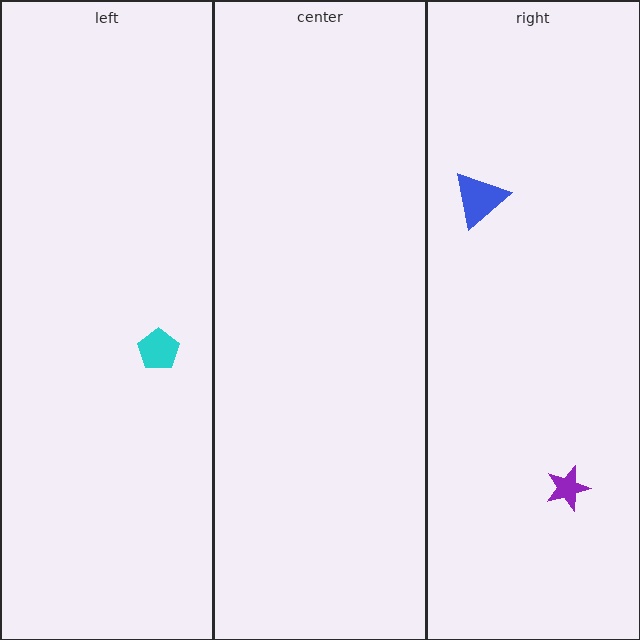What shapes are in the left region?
The cyan pentagon.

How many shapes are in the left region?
1.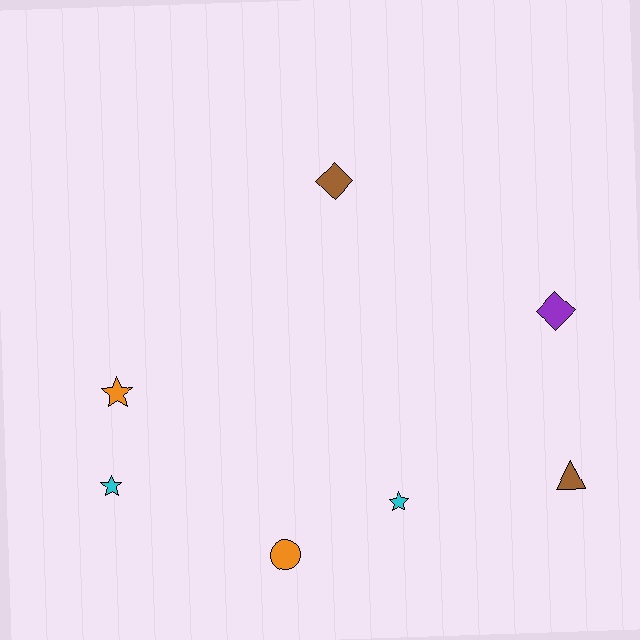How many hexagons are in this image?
There are no hexagons.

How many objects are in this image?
There are 7 objects.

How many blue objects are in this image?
There are no blue objects.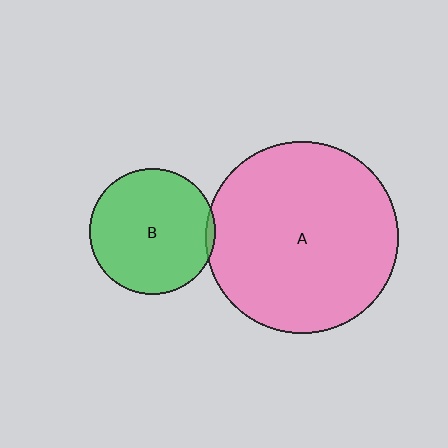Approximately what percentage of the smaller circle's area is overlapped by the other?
Approximately 5%.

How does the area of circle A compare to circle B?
Approximately 2.3 times.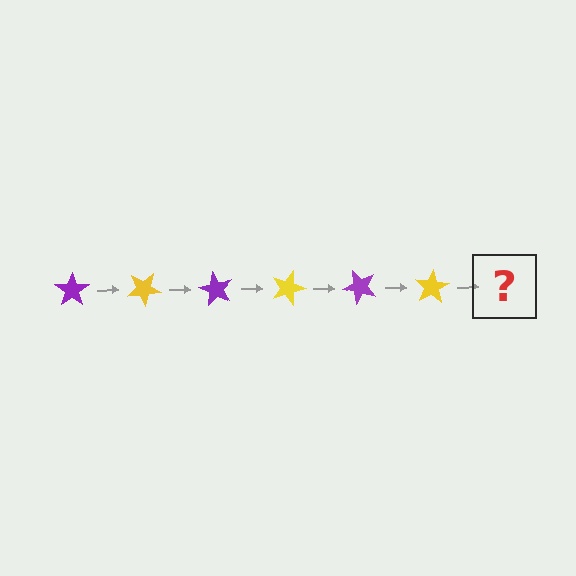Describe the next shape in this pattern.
It should be a purple star, rotated 180 degrees from the start.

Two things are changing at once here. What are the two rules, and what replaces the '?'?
The two rules are that it rotates 30 degrees each step and the color cycles through purple and yellow. The '?' should be a purple star, rotated 180 degrees from the start.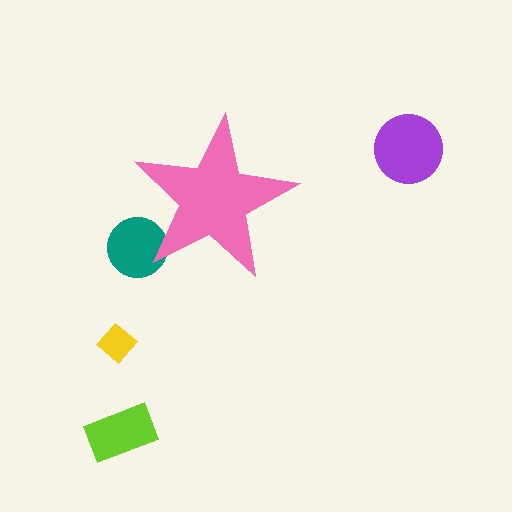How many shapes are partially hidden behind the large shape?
1 shape is partially hidden.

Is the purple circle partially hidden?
No, the purple circle is fully visible.